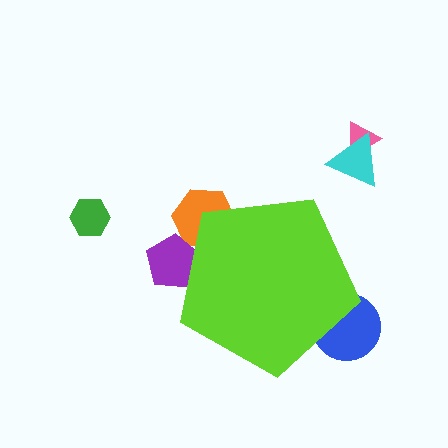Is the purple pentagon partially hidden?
Yes, the purple pentagon is partially hidden behind the lime pentagon.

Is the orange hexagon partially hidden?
Yes, the orange hexagon is partially hidden behind the lime pentagon.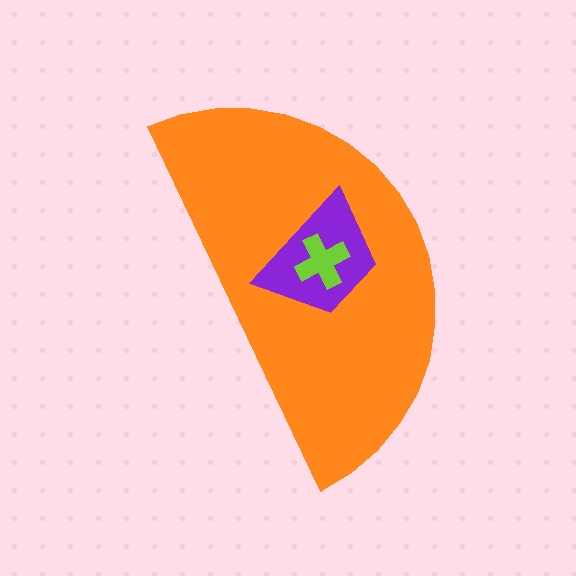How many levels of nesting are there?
3.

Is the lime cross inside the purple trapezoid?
Yes.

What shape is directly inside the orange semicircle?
The purple trapezoid.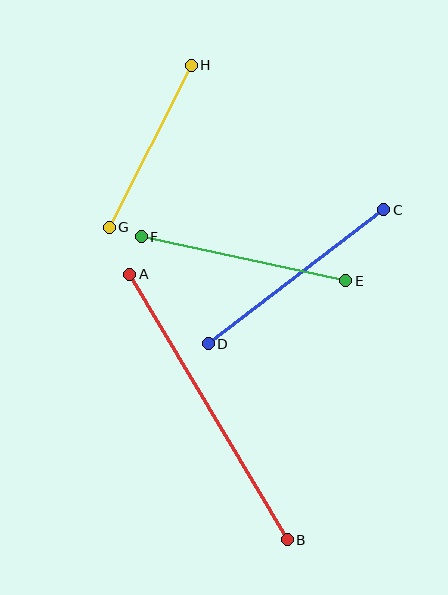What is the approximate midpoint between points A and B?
The midpoint is at approximately (208, 407) pixels.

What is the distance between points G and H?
The distance is approximately 182 pixels.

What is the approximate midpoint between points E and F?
The midpoint is at approximately (244, 259) pixels.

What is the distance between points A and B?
The distance is approximately 309 pixels.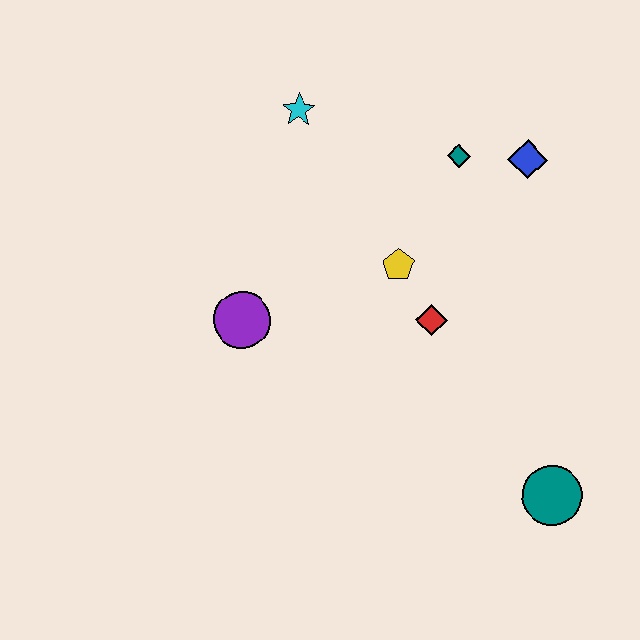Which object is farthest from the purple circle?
The teal circle is farthest from the purple circle.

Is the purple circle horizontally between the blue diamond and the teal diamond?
No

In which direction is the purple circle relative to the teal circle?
The purple circle is to the left of the teal circle.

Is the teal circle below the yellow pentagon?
Yes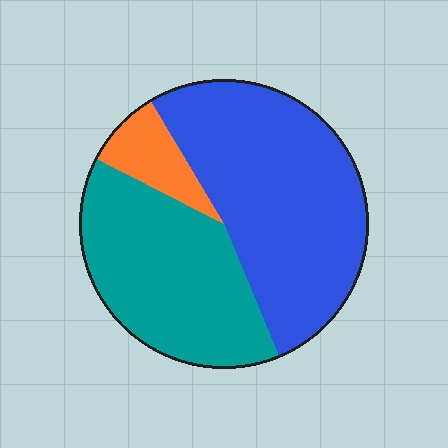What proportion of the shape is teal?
Teal covers around 40% of the shape.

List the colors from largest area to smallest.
From largest to smallest: blue, teal, orange.